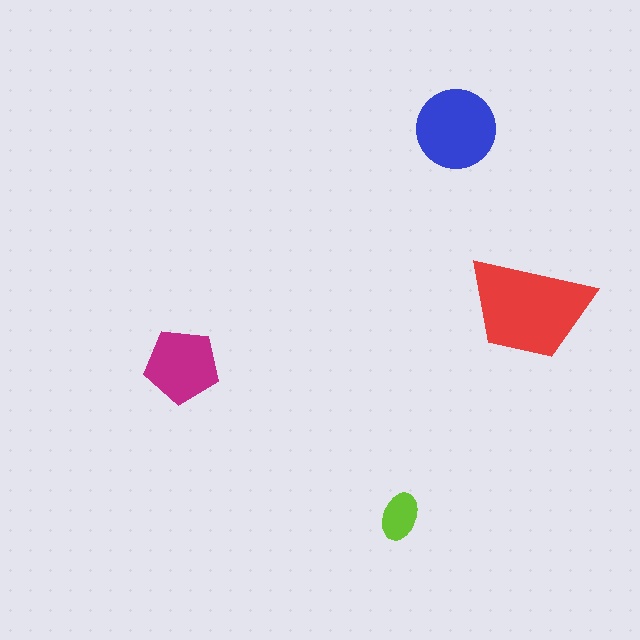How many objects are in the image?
There are 4 objects in the image.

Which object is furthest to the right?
The red trapezoid is rightmost.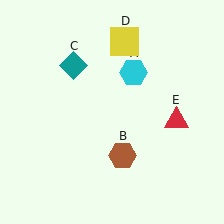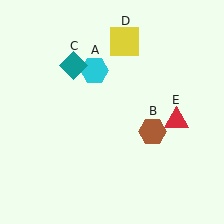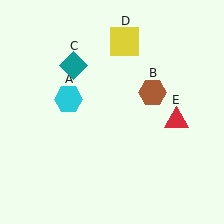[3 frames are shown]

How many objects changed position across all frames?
2 objects changed position: cyan hexagon (object A), brown hexagon (object B).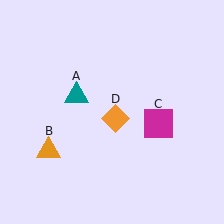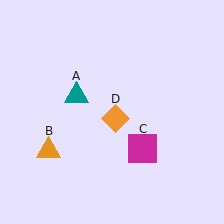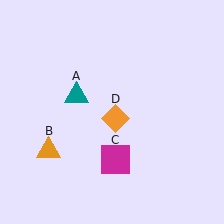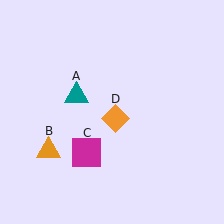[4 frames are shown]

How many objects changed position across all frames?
1 object changed position: magenta square (object C).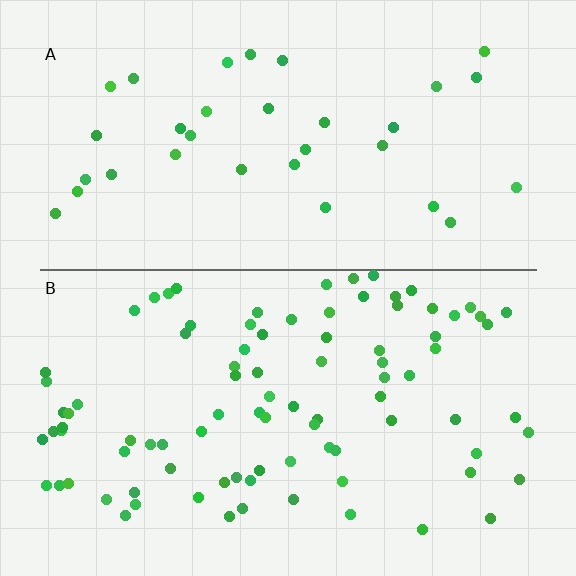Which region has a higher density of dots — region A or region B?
B (the bottom).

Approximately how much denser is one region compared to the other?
Approximately 2.7× — region B over region A.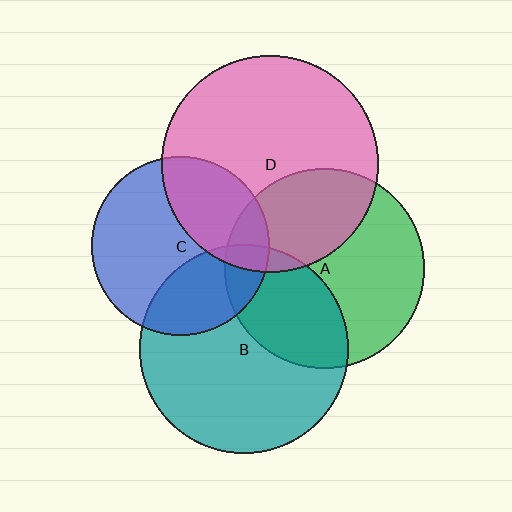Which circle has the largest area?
Circle D (pink).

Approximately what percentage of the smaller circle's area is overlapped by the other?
Approximately 35%.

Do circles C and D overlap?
Yes.